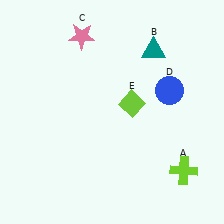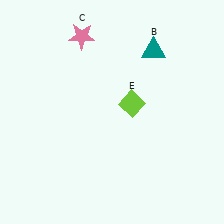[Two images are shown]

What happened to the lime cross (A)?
The lime cross (A) was removed in Image 2. It was in the bottom-right area of Image 1.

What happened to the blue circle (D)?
The blue circle (D) was removed in Image 2. It was in the top-right area of Image 1.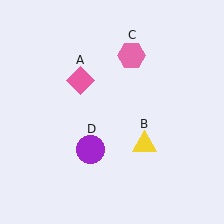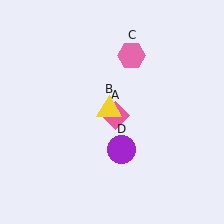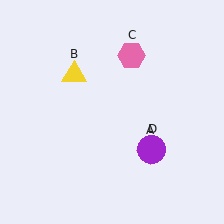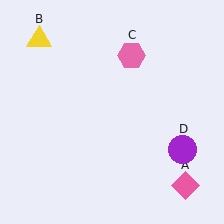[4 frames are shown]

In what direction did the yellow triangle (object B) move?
The yellow triangle (object B) moved up and to the left.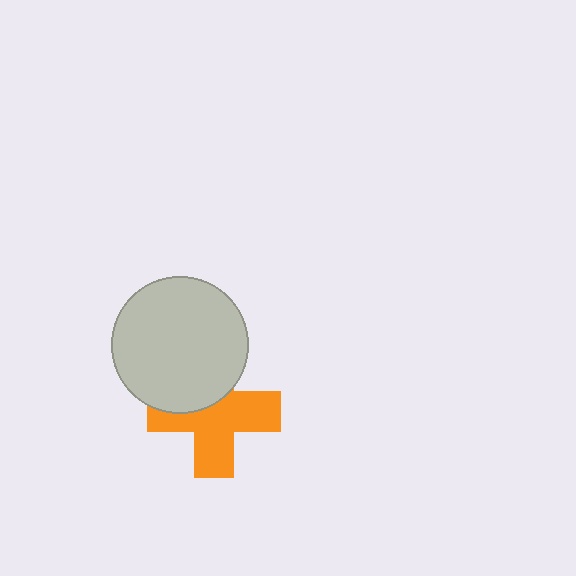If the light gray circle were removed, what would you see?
You would see the complete orange cross.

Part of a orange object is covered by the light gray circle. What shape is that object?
It is a cross.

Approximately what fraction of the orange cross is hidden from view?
Roughly 36% of the orange cross is hidden behind the light gray circle.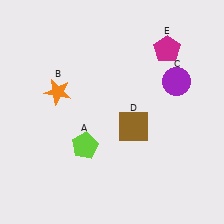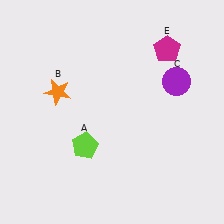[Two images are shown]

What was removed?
The brown square (D) was removed in Image 2.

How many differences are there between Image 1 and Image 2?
There is 1 difference between the two images.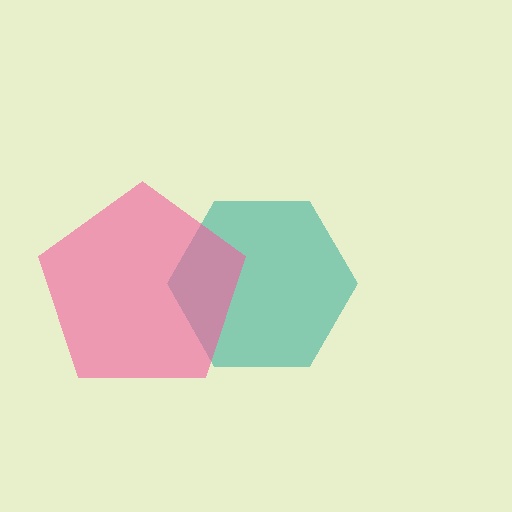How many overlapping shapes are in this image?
There are 2 overlapping shapes in the image.